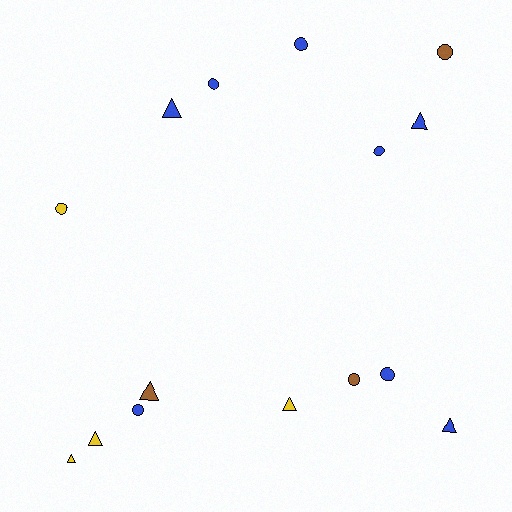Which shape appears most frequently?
Circle, with 8 objects.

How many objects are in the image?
There are 15 objects.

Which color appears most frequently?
Blue, with 8 objects.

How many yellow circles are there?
There is 1 yellow circle.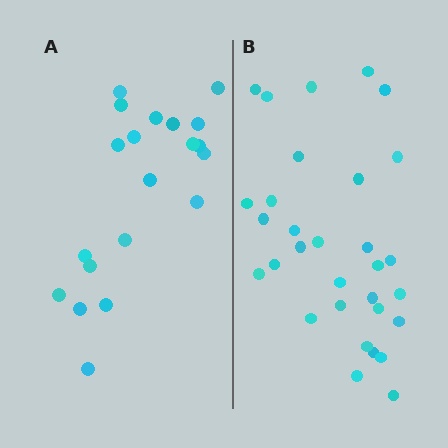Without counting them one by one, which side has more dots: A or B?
Region B (the right region) has more dots.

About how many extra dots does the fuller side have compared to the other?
Region B has roughly 12 or so more dots than region A.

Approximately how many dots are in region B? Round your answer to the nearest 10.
About 30 dots. (The exact count is 31, which rounds to 30.)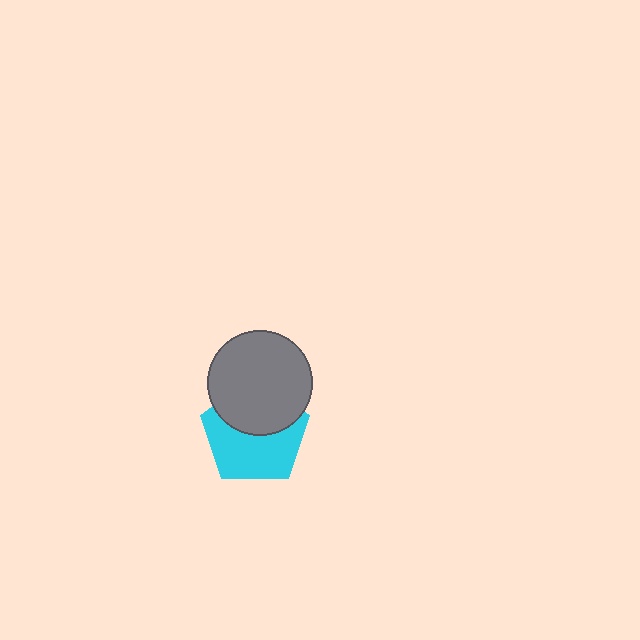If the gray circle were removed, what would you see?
You would see the complete cyan pentagon.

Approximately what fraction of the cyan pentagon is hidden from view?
Roughly 42% of the cyan pentagon is hidden behind the gray circle.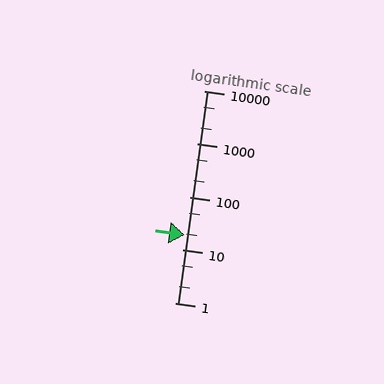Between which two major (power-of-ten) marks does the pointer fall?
The pointer is between 10 and 100.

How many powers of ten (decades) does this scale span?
The scale spans 4 decades, from 1 to 10000.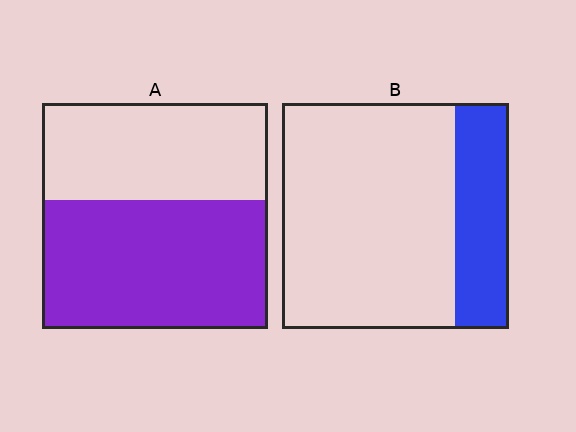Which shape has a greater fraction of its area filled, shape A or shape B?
Shape A.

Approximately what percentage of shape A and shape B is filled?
A is approximately 55% and B is approximately 25%.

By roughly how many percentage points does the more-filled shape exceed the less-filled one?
By roughly 35 percentage points (A over B).